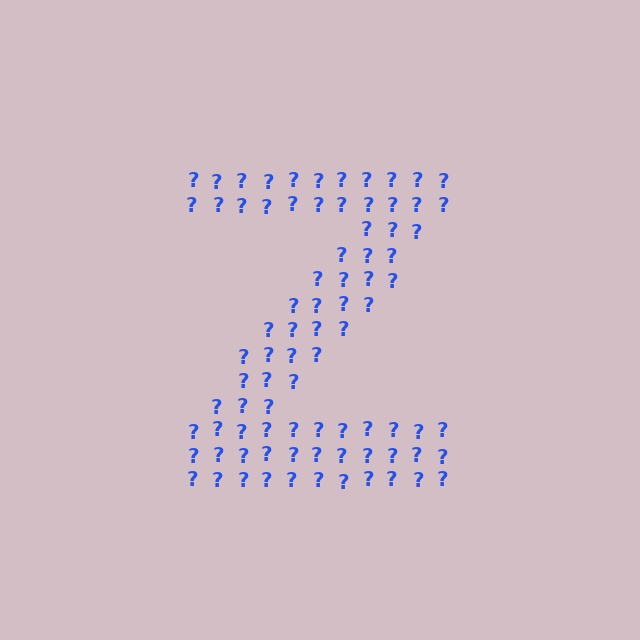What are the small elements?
The small elements are question marks.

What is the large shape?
The large shape is the letter Z.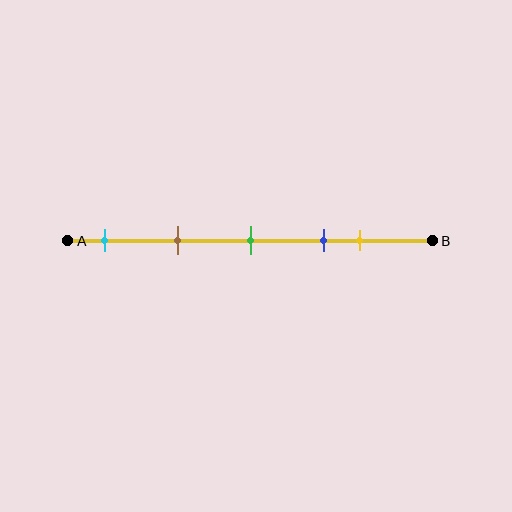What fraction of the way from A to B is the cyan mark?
The cyan mark is approximately 10% (0.1) of the way from A to B.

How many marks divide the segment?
There are 5 marks dividing the segment.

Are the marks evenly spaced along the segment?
No, the marks are not evenly spaced.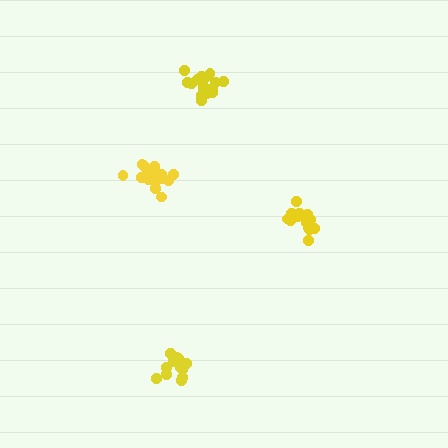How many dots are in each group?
Group 1: 13 dots, Group 2: 18 dots, Group 3: 15 dots, Group 4: 16 dots (62 total).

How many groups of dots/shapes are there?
There are 4 groups.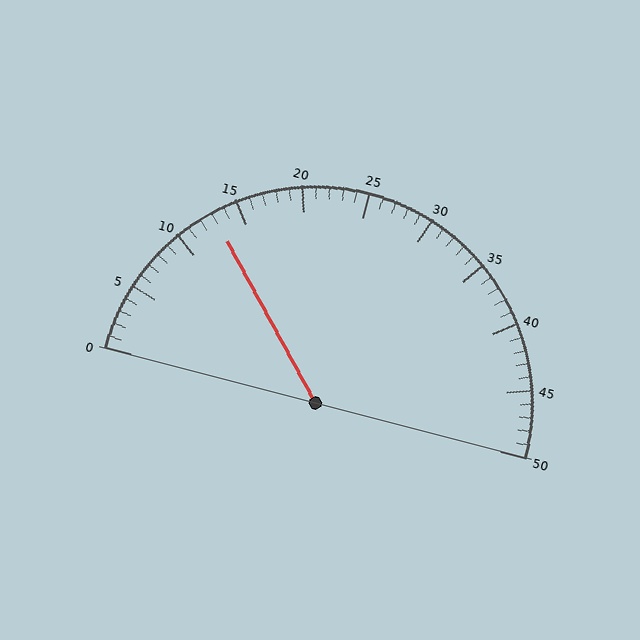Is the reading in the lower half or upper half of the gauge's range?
The reading is in the lower half of the range (0 to 50).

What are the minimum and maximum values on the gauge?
The gauge ranges from 0 to 50.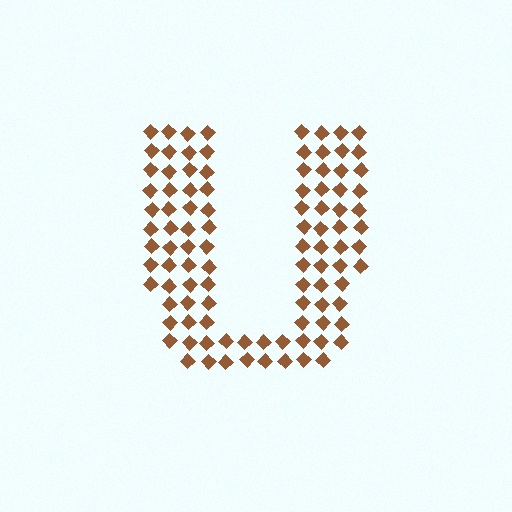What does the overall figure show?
The overall figure shows the letter U.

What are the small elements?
The small elements are diamonds.